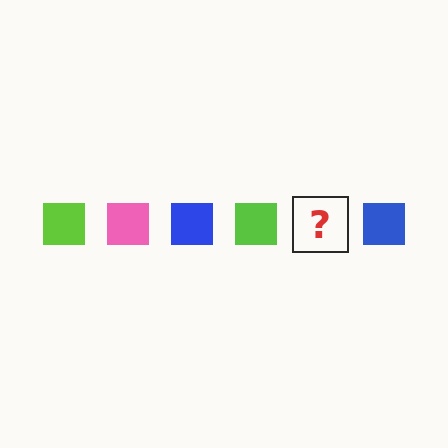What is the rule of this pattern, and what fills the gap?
The rule is that the pattern cycles through lime, pink, blue squares. The gap should be filled with a pink square.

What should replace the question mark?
The question mark should be replaced with a pink square.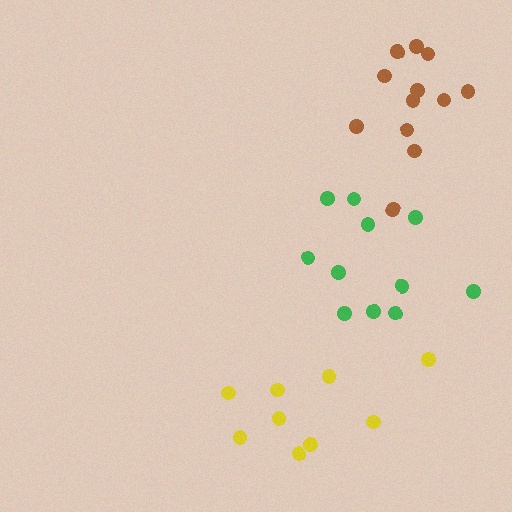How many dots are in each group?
Group 1: 9 dots, Group 2: 11 dots, Group 3: 12 dots (32 total).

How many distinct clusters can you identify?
There are 3 distinct clusters.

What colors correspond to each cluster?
The clusters are colored: yellow, green, brown.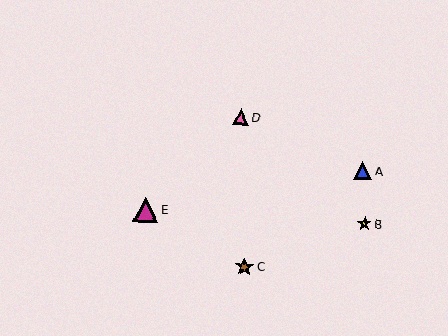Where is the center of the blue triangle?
The center of the blue triangle is at (362, 171).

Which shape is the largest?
The magenta triangle (labeled E) is the largest.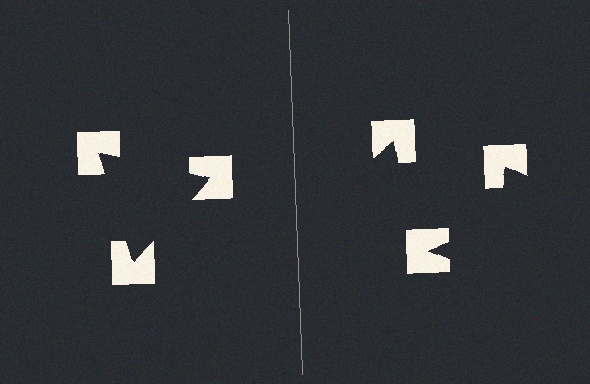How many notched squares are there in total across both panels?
6 — 3 on each side.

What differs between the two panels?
The notched squares are positioned identically on both sides; only the wedge orientations differ. On the left they align to a triangle; on the right they are misaligned.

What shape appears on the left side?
An illusory triangle.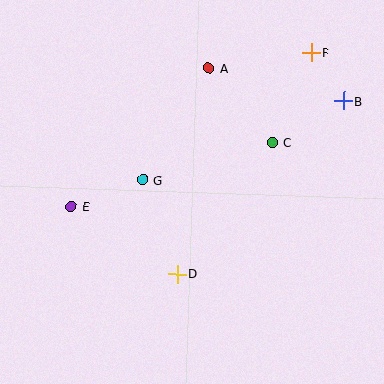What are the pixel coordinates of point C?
Point C is at (272, 143).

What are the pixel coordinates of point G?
Point G is at (142, 180).